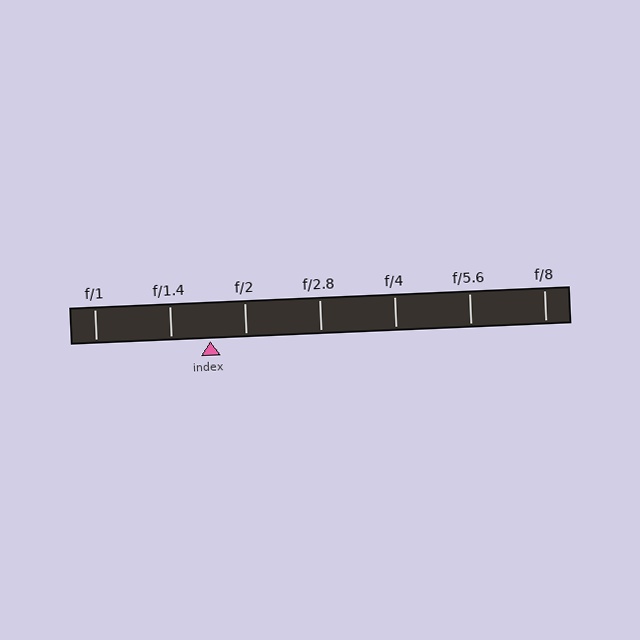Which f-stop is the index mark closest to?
The index mark is closest to f/2.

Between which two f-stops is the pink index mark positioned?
The index mark is between f/1.4 and f/2.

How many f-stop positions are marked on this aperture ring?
There are 7 f-stop positions marked.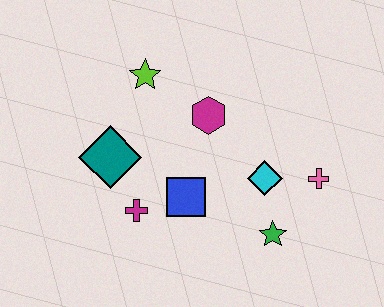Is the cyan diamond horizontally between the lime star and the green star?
Yes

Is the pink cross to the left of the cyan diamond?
No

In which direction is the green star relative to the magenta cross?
The green star is to the right of the magenta cross.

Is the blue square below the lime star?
Yes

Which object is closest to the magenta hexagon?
The lime star is closest to the magenta hexagon.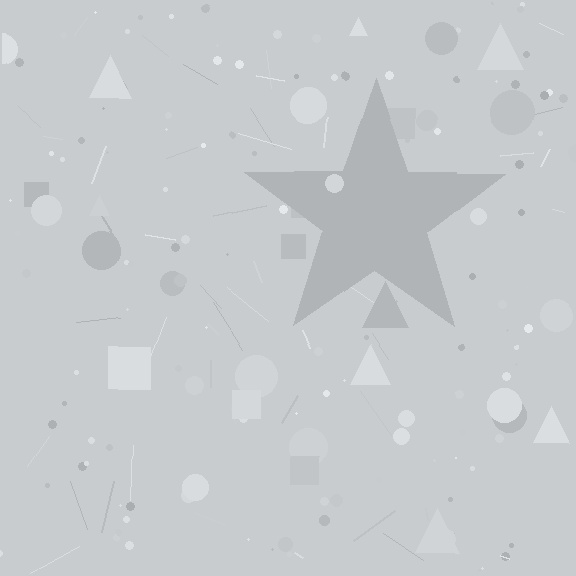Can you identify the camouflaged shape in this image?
The camouflaged shape is a star.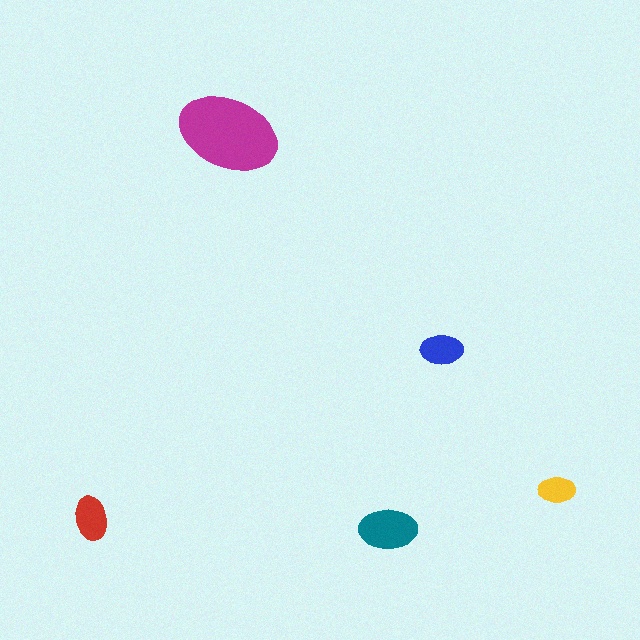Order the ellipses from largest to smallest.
the magenta one, the teal one, the red one, the blue one, the yellow one.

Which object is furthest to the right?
The yellow ellipse is rightmost.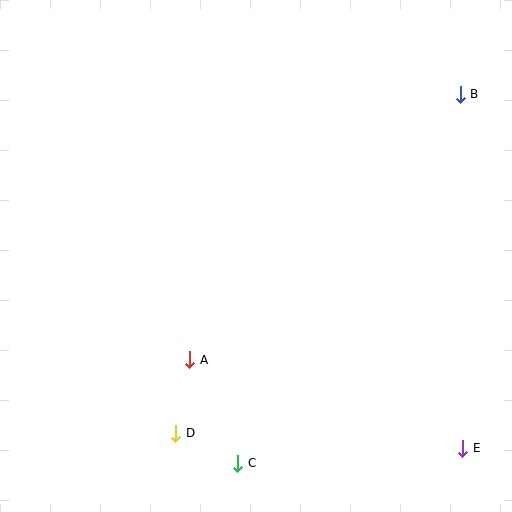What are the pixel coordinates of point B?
Point B is at (460, 94).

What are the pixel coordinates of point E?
Point E is at (463, 448).